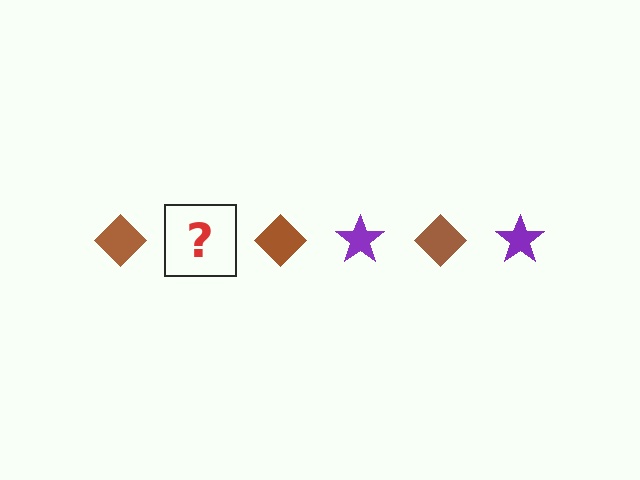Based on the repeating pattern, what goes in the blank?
The blank should be a purple star.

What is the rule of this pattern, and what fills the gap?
The rule is that the pattern alternates between brown diamond and purple star. The gap should be filled with a purple star.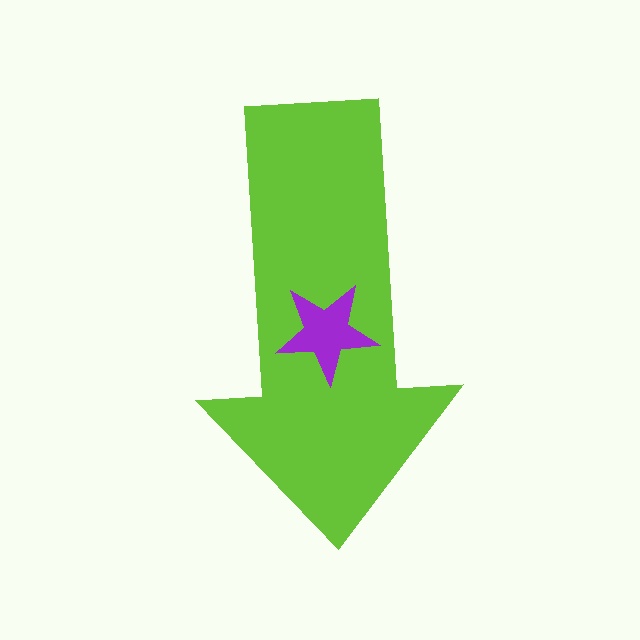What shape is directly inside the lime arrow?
The purple star.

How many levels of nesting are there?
2.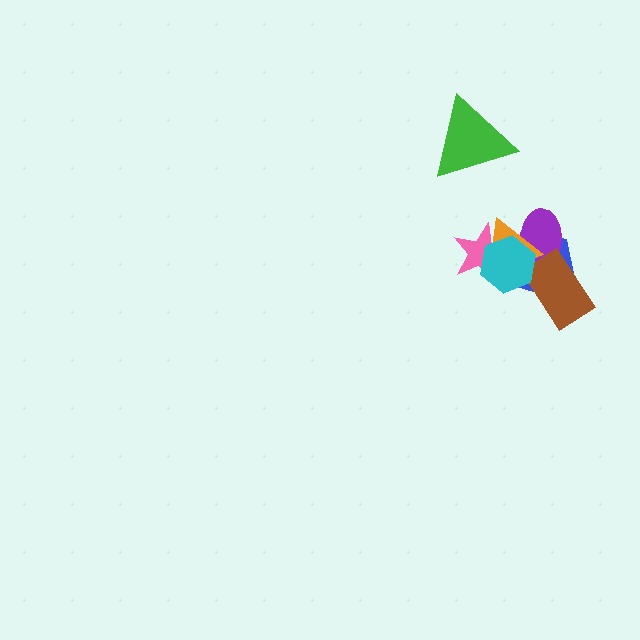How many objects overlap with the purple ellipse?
4 objects overlap with the purple ellipse.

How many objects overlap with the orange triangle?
5 objects overlap with the orange triangle.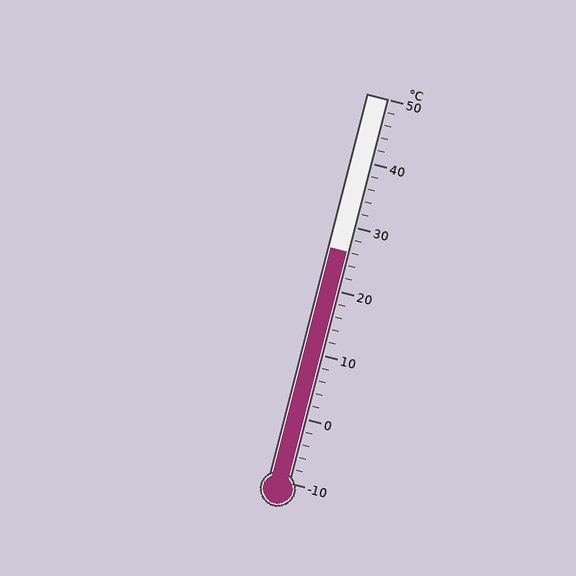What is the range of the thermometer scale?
The thermometer scale ranges from -10°C to 50°C.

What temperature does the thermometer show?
The thermometer shows approximately 26°C.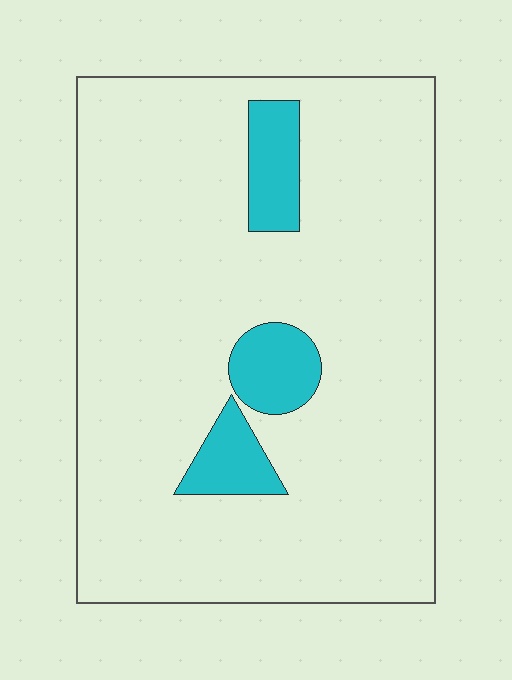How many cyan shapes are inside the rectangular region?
3.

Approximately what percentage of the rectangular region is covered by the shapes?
Approximately 10%.